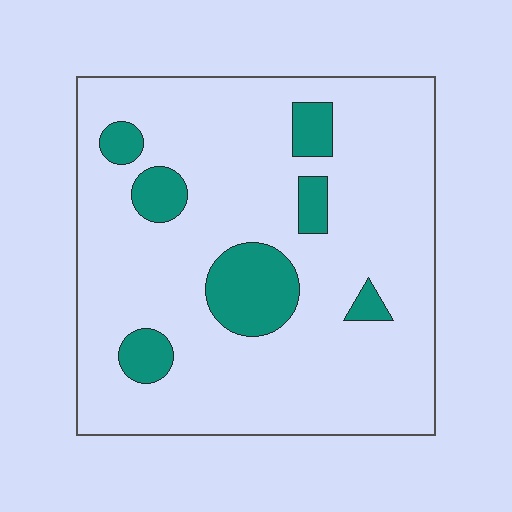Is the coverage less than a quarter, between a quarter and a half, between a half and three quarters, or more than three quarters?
Less than a quarter.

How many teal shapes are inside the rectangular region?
7.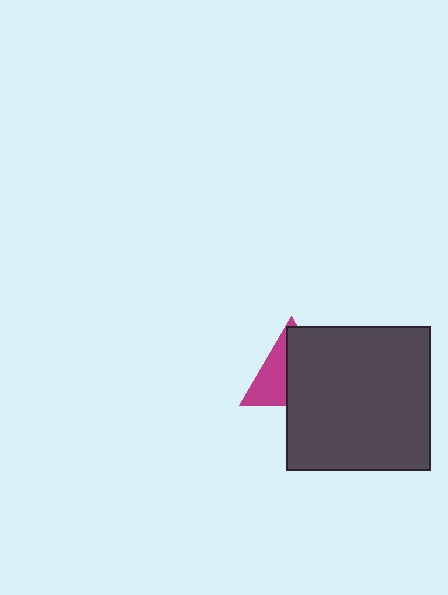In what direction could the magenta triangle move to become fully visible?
The magenta triangle could move left. That would shift it out from behind the dark gray square entirely.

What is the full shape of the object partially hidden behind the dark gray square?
The partially hidden object is a magenta triangle.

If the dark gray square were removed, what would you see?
You would see the complete magenta triangle.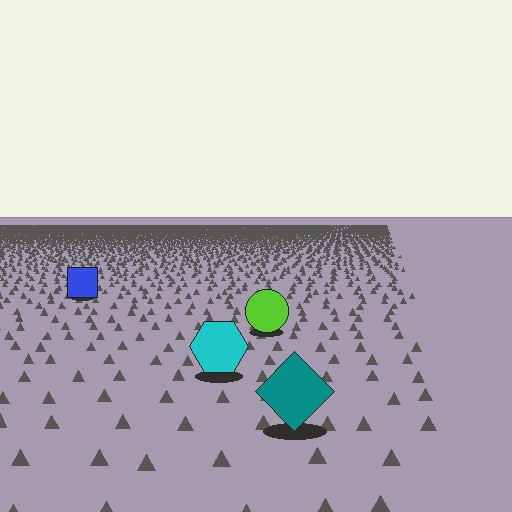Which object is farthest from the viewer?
The blue square is farthest from the viewer. It appears smaller and the ground texture around it is denser.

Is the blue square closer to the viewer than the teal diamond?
No. The teal diamond is closer — you can tell from the texture gradient: the ground texture is coarser near it.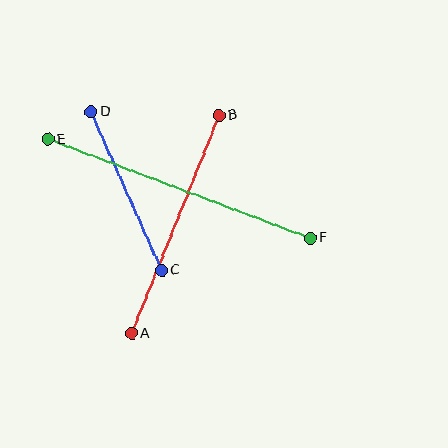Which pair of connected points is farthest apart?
Points E and F are farthest apart.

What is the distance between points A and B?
The distance is approximately 235 pixels.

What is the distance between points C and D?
The distance is approximately 174 pixels.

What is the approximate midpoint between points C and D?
The midpoint is at approximately (126, 191) pixels.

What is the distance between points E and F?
The distance is approximately 280 pixels.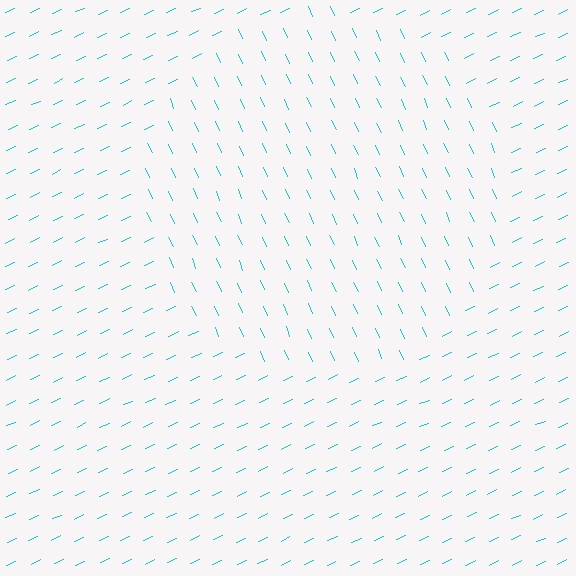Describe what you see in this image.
The image is filled with small cyan line segments. A circle region in the image has lines oriented differently from the surrounding lines, creating a visible texture boundary.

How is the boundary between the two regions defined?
The boundary is defined purely by a change in line orientation (approximately 89 degrees difference). All lines are the same color and thickness.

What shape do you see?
I see a circle.